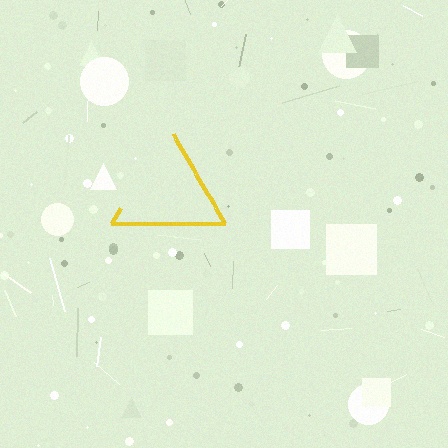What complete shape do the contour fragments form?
The contour fragments form a triangle.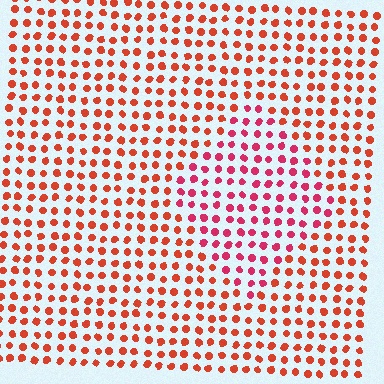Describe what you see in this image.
The image is filled with small red elements in a uniform arrangement. A diamond-shaped region is visible where the elements are tinted to a slightly different hue, forming a subtle color boundary.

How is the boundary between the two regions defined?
The boundary is defined purely by a slight shift in hue (about 28 degrees). Spacing, size, and orientation are identical on both sides.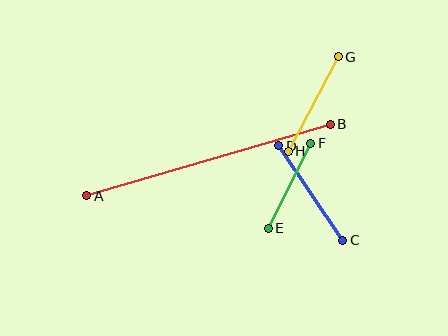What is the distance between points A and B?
The distance is approximately 254 pixels.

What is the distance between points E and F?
The distance is approximately 95 pixels.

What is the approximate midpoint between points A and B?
The midpoint is at approximately (208, 160) pixels.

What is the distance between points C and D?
The distance is approximately 114 pixels.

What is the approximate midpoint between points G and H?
The midpoint is at approximately (313, 104) pixels.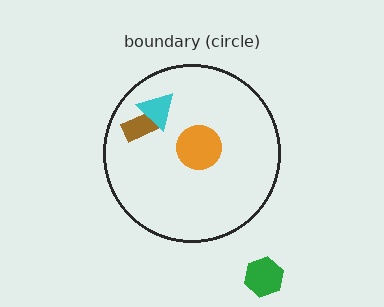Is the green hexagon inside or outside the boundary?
Outside.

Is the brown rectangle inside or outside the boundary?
Inside.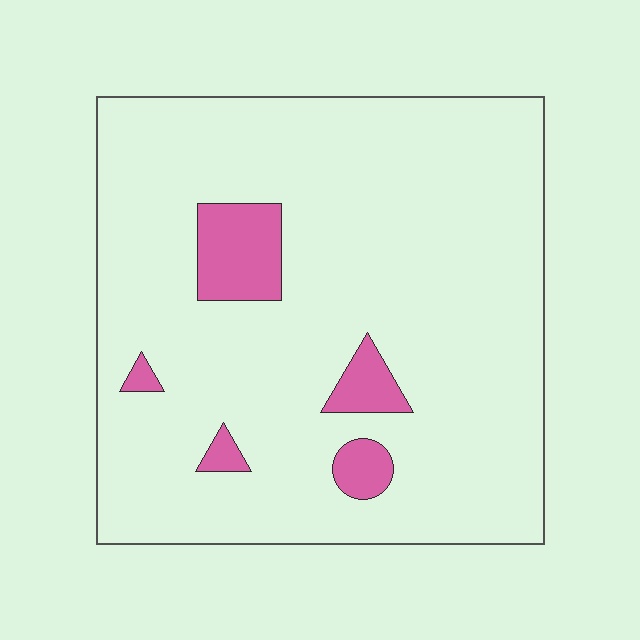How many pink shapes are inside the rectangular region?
5.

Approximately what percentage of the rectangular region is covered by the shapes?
Approximately 10%.